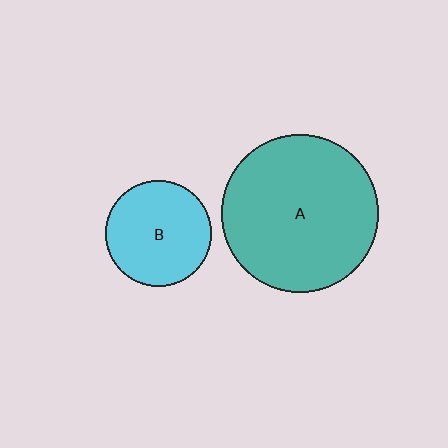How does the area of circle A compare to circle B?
Approximately 2.2 times.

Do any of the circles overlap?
No, none of the circles overlap.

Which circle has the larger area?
Circle A (teal).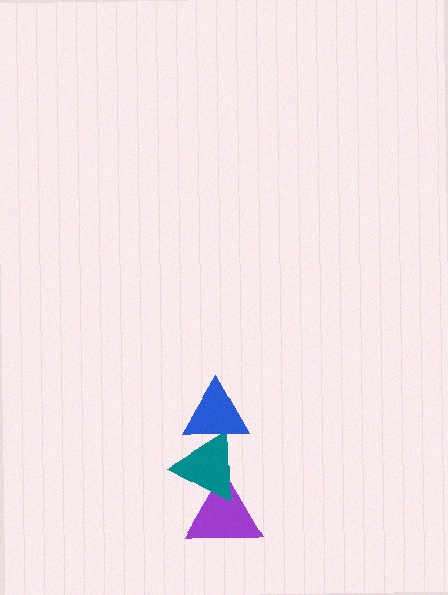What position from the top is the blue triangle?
The blue triangle is 1st from the top.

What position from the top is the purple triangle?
The purple triangle is 3rd from the top.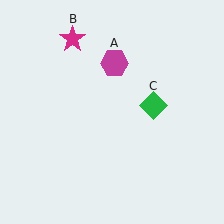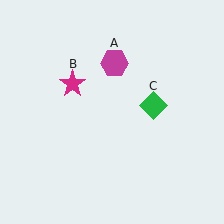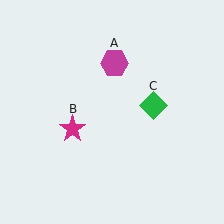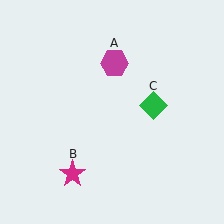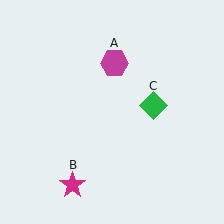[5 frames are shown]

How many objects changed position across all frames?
1 object changed position: magenta star (object B).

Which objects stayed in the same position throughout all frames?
Magenta hexagon (object A) and green diamond (object C) remained stationary.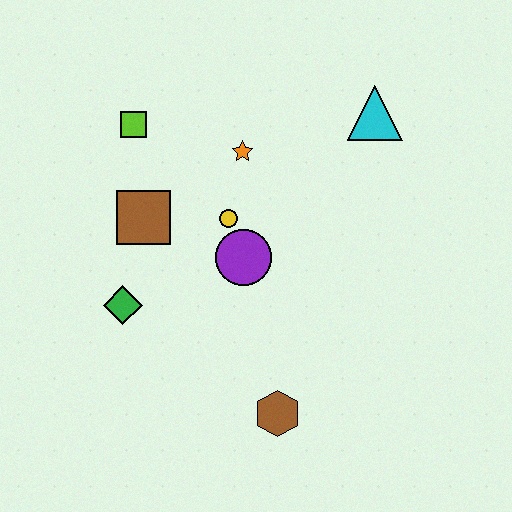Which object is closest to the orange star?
The yellow circle is closest to the orange star.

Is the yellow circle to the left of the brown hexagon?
Yes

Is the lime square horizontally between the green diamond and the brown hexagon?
Yes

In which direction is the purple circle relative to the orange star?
The purple circle is below the orange star.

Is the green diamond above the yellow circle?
No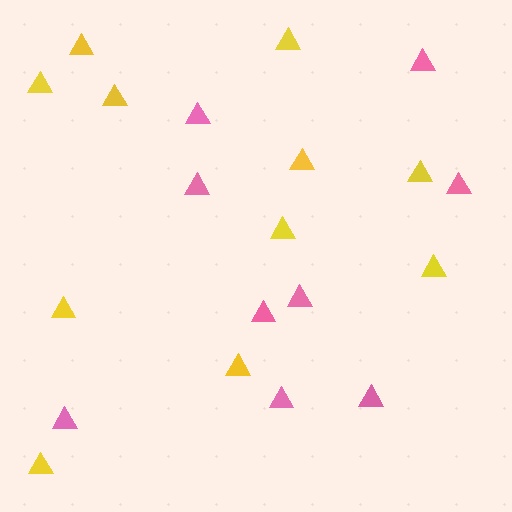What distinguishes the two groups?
There are 2 groups: one group of pink triangles (9) and one group of yellow triangles (11).